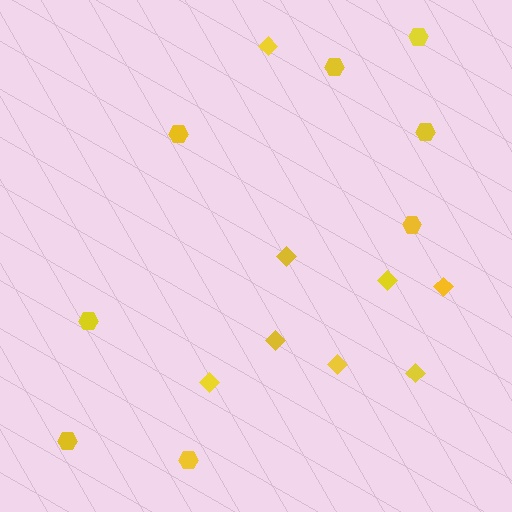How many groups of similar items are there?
There are 2 groups: one group of hexagons (8) and one group of diamonds (8).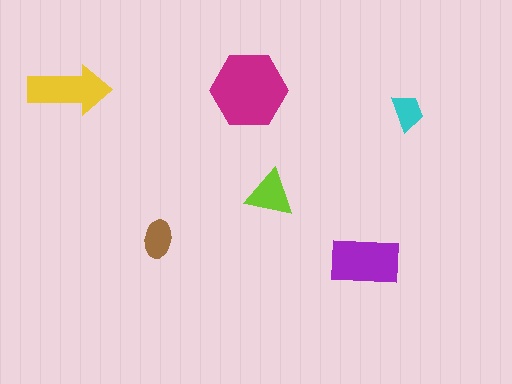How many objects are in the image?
There are 6 objects in the image.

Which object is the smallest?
The cyan trapezoid.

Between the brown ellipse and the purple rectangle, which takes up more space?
The purple rectangle.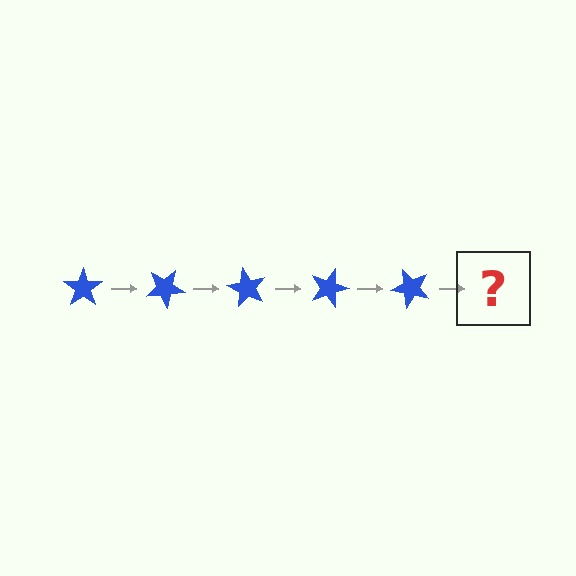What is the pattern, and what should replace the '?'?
The pattern is that the star rotates 30 degrees each step. The '?' should be a blue star rotated 150 degrees.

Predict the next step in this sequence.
The next step is a blue star rotated 150 degrees.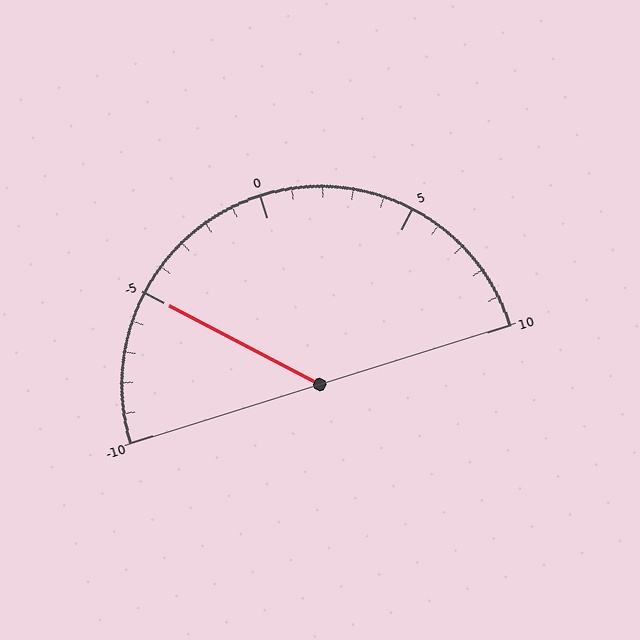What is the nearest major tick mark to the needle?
The nearest major tick mark is -5.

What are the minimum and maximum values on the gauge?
The gauge ranges from -10 to 10.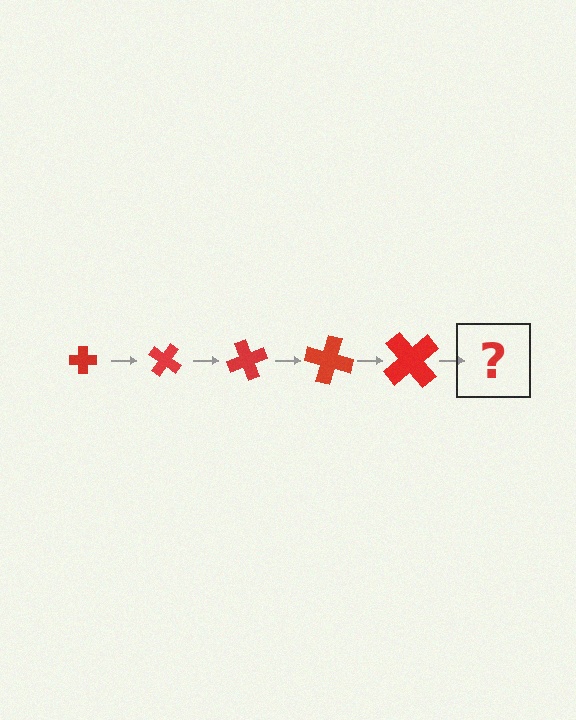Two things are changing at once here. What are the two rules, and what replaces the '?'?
The two rules are that the cross grows larger each step and it rotates 35 degrees each step. The '?' should be a cross, larger than the previous one and rotated 175 degrees from the start.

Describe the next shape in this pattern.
It should be a cross, larger than the previous one and rotated 175 degrees from the start.